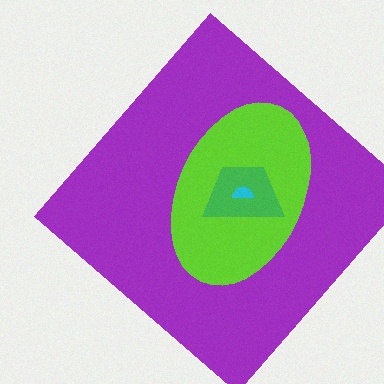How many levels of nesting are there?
4.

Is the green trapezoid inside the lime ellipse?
Yes.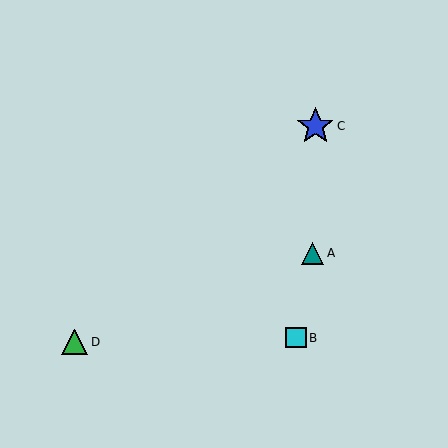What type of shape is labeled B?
Shape B is a cyan square.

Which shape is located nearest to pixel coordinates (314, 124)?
The blue star (labeled C) at (315, 126) is nearest to that location.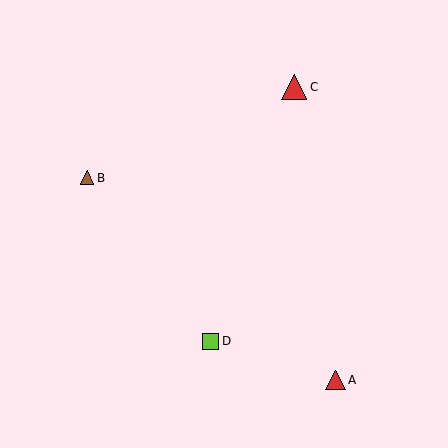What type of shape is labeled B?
Shape B is a brown triangle.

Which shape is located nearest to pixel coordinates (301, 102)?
The red triangle (labeled C) at (294, 87) is nearest to that location.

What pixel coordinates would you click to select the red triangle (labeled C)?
Click at (294, 87) to select the red triangle C.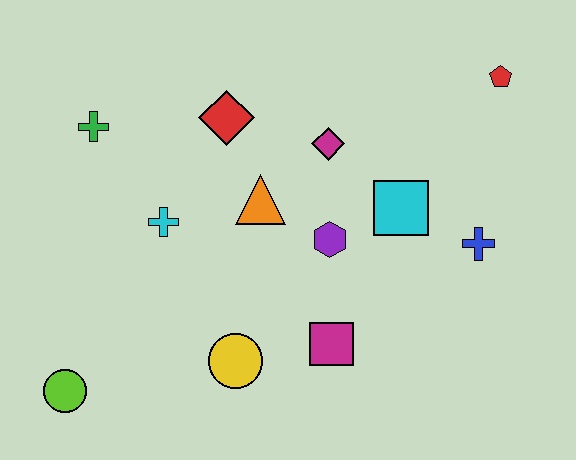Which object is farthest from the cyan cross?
The red pentagon is farthest from the cyan cross.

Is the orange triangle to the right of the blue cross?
No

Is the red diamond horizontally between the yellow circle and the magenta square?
No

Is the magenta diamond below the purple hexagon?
No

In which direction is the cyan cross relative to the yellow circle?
The cyan cross is above the yellow circle.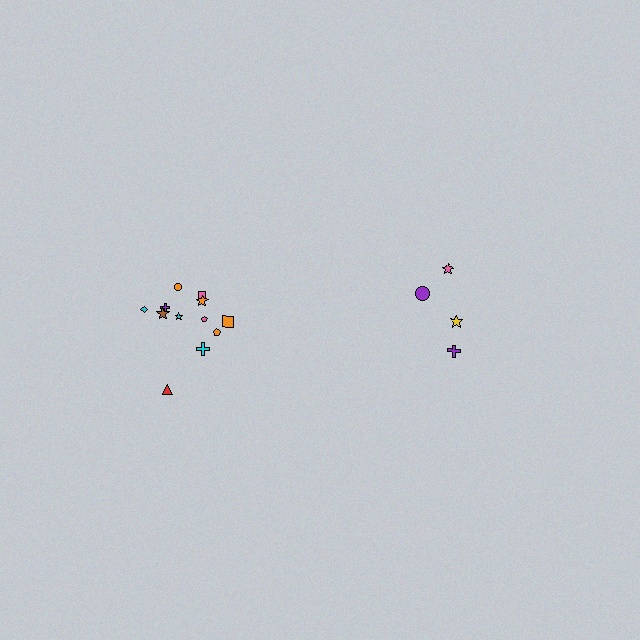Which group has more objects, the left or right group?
The left group.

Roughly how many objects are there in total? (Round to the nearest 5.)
Roughly 15 objects in total.